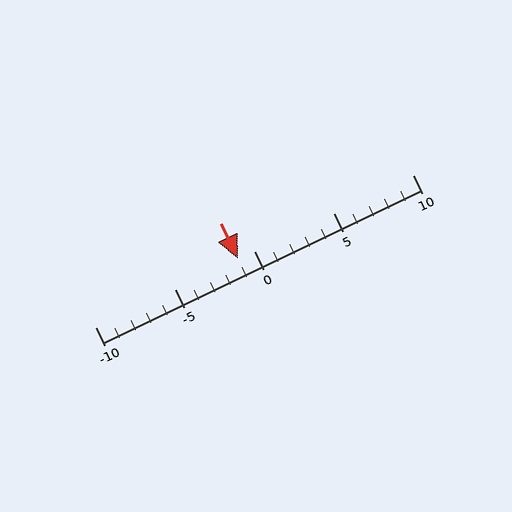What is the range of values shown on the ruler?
The ruler shows values from -10 to 10.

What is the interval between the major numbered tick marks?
The major tick marks are spaced 5 units apart.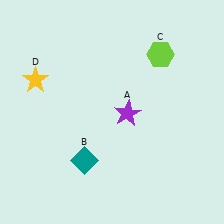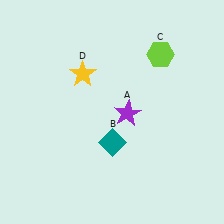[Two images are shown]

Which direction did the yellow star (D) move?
The yellow star (D) moved right.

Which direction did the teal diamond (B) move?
The teal diamond (B) moved right.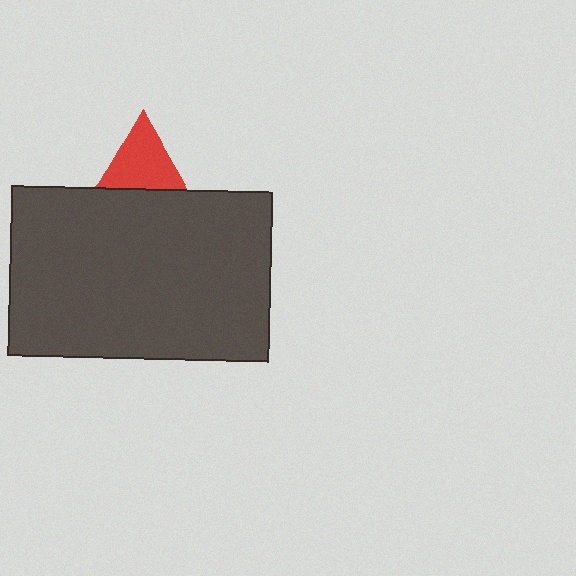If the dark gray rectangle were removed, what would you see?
You would see the complete red triangle.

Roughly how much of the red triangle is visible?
About half of it is visible (roughly 47%).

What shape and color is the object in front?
The object in front is a dark gray rectangle.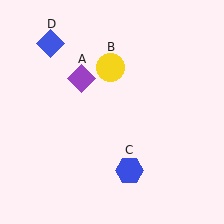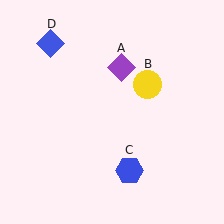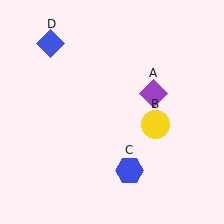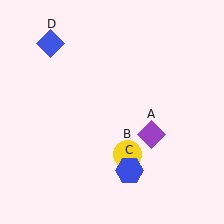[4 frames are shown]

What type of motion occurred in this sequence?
The purple diamond (object A), yellow circle (object B) rotated clockwise around the center of the scene.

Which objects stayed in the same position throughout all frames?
Blue hexagon (object C) and blue diamond (object D) remained stationary.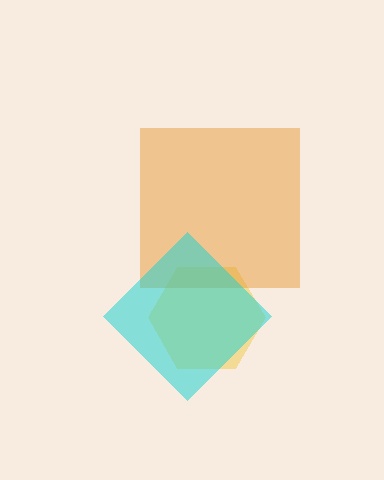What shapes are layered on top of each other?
The layered shapes are: a yellow hexagon, an orange square, a cyan diamond.